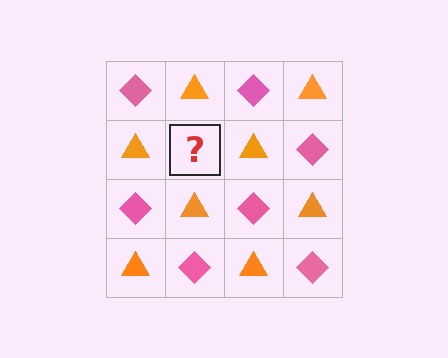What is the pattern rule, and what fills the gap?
The rule is that it alternates pink diamond and orange triangle in a checkerboard pattern. The gap should be filled with a pink diamond.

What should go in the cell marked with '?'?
The missing cell should contain a pink diamond.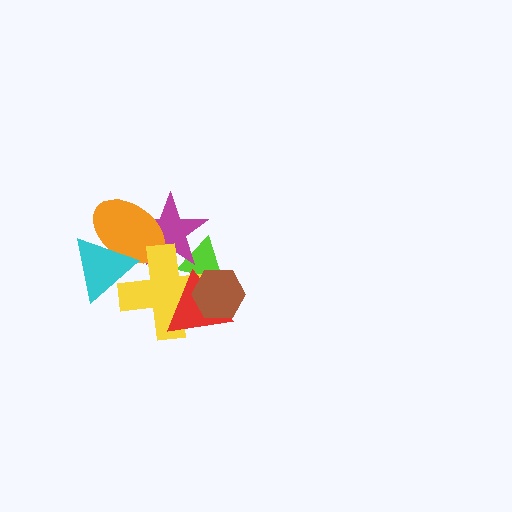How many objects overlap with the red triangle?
3 objects overlap with the red triangle.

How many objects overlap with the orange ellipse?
3 objects overlap with the orange ellipse.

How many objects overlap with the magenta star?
3 objects overlap with the magenta star.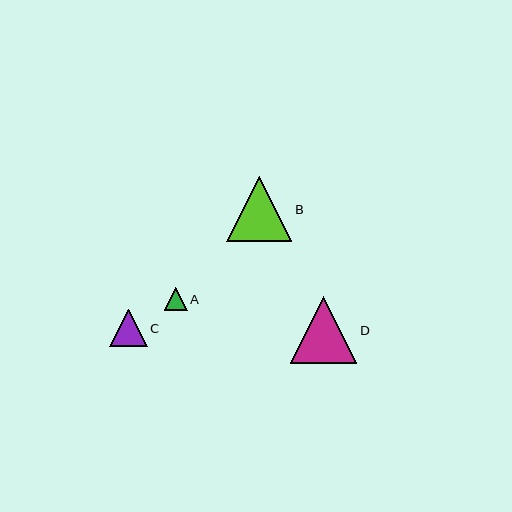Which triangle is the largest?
Triangle D is the largest with a size of approximately 66 pixels.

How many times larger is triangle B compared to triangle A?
Triangle B is approximately 2.9 times the size of triangle A.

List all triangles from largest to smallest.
From largest to smallest: D, B, C, A.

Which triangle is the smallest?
Triangle A is the smallest with a size of approximately 22 pixels.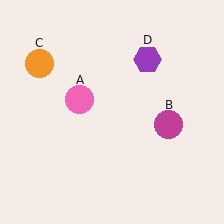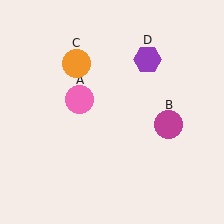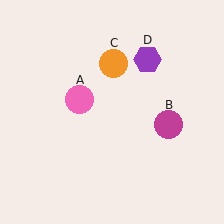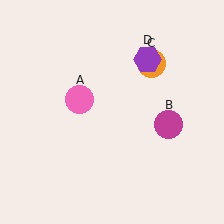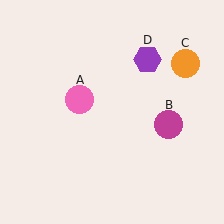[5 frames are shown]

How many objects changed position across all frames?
1 object changed position: orange circle (object C).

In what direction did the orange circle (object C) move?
The orange circle (object C) moved right.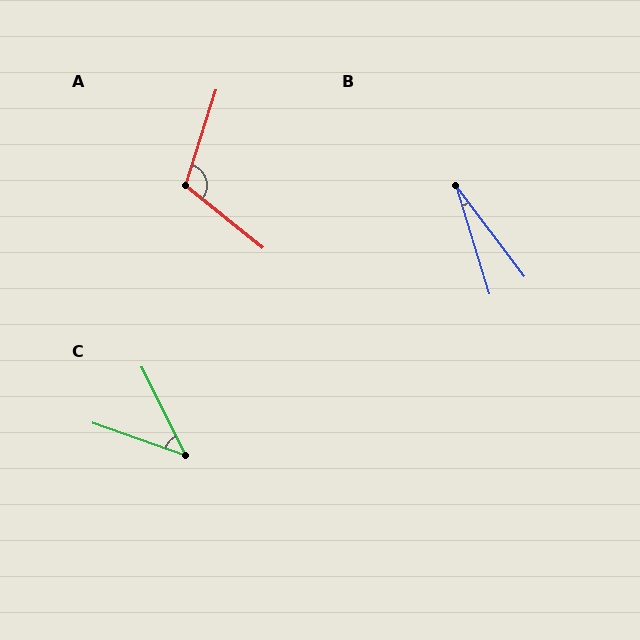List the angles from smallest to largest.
B (20°), C (45°), A (111°).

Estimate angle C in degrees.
Approximately 45 degrees.